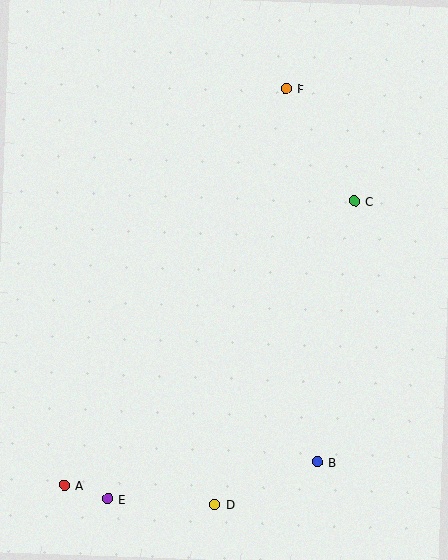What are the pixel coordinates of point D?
Point D is at (215, 504).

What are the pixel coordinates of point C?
Point C is at (354, 201).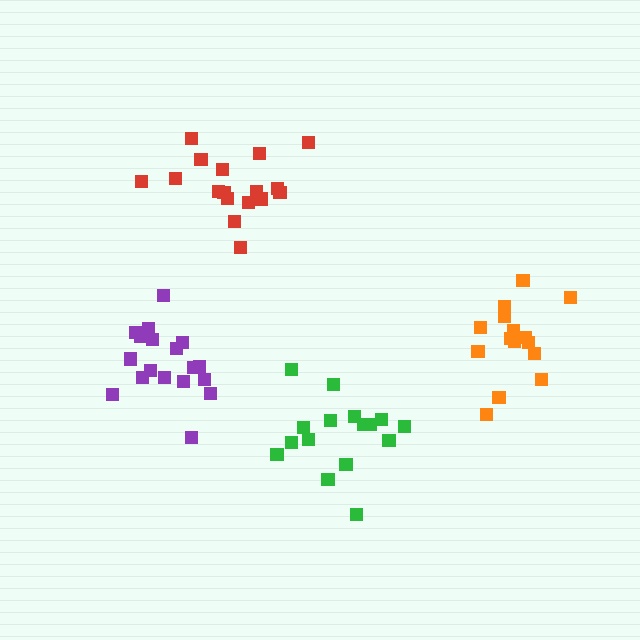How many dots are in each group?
Group 1: 17 dots, Group 2: 18 dots, Group 3: 16 dots, Group 4: 15 dots (66 total).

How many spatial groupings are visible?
There are 4 spatial groupings.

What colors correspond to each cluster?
The clusters are colored: red, purple, green, orange.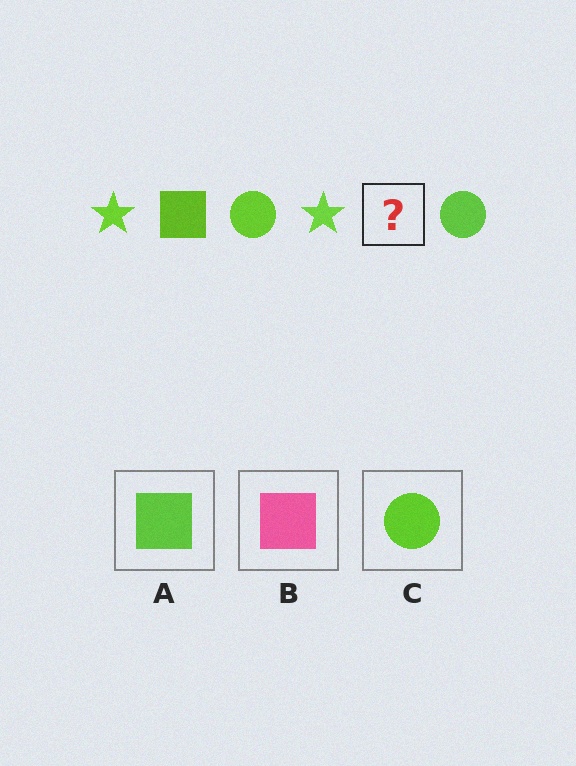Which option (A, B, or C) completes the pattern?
A.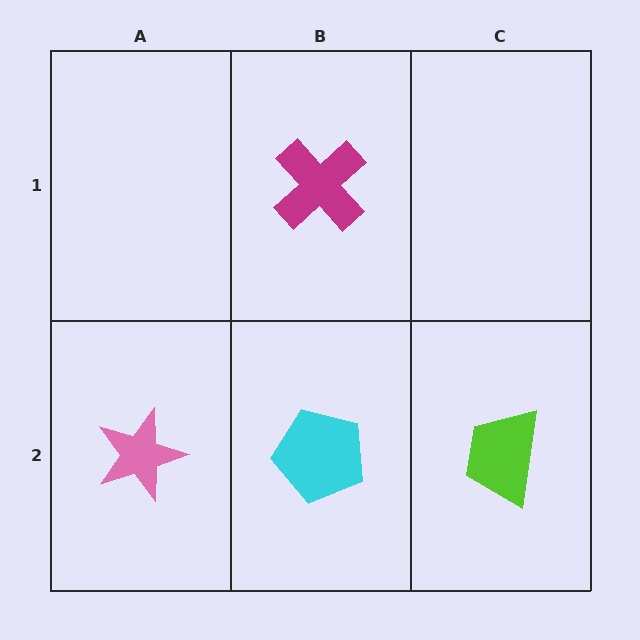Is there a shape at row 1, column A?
No, that cell is empty.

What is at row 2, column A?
A pink star.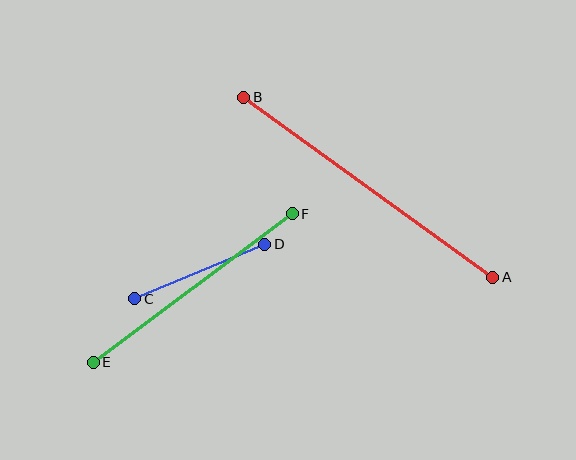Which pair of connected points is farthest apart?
Points A and B are farthest apart.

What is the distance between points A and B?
The distance is approximately 307 pixels.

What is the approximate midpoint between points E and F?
The midpoint is at approximately (193, 288) pixels.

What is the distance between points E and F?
The distance is approximately 248 pixels.